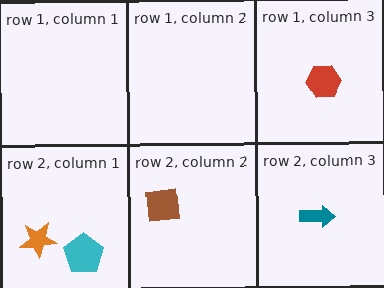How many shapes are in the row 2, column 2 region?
1.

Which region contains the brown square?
The row 2, column 2 region.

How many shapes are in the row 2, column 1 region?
2.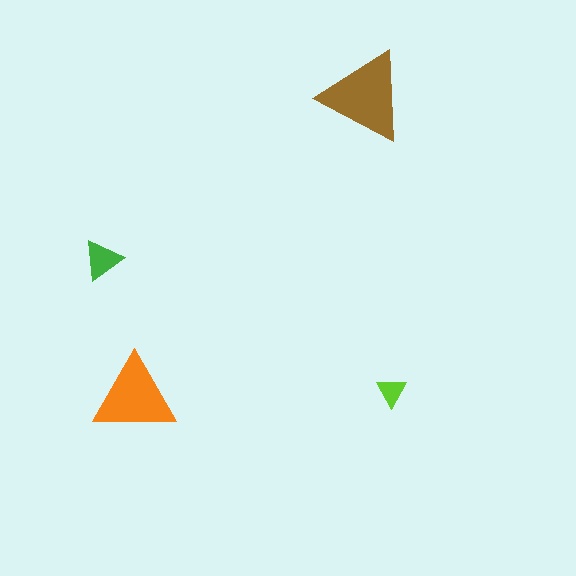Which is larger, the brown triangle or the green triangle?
The brown one.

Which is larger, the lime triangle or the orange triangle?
The orange one.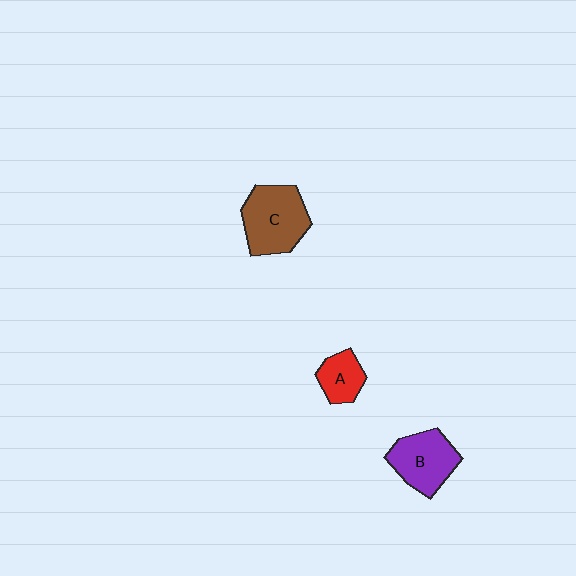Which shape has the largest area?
Shape C (brown).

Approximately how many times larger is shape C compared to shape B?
Approximately 1.2 times.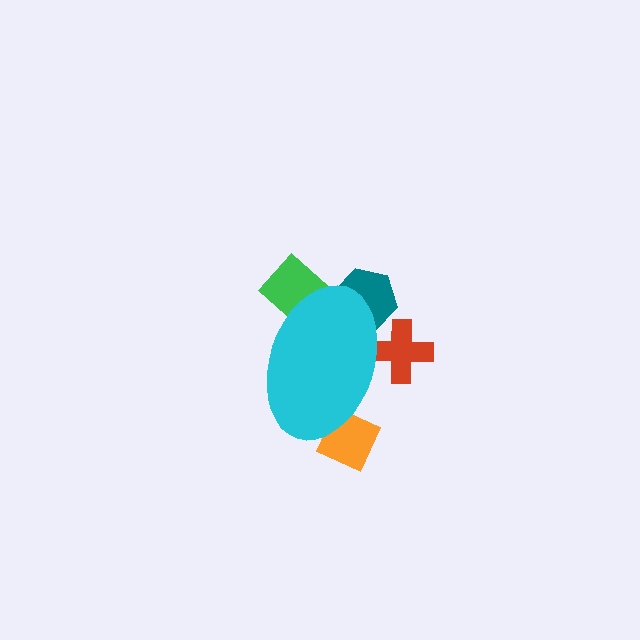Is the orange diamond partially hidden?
Yes, the orange diamond is partially hidden behind the cyan ellipse.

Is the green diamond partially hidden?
Yes, the green diamond is partially hidden behind the cyan ellipse.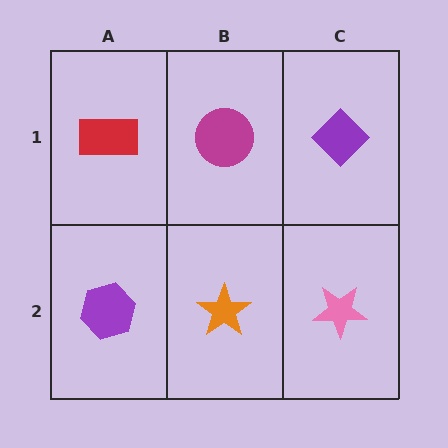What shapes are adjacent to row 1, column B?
An orange star (row 2, column B), a red rectangle (row 1, column A), a purple diamond (row 1, column C).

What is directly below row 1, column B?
An orange star.